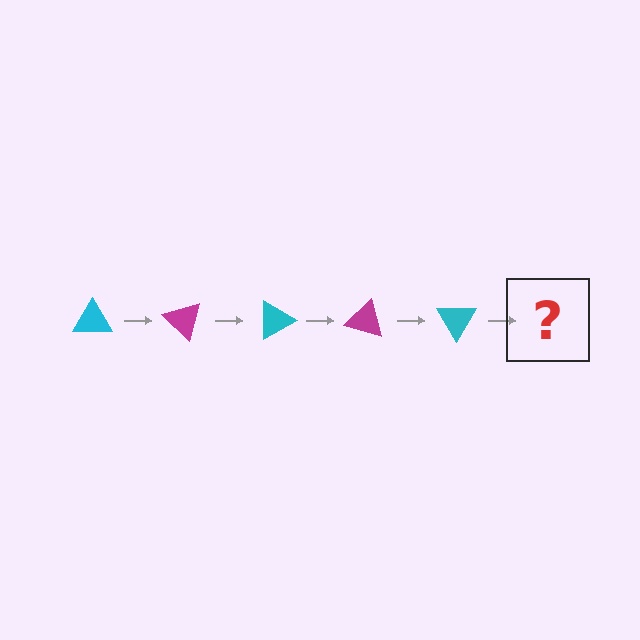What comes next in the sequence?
The next element should be a magenta triangle, rotated 225 degrees from the start.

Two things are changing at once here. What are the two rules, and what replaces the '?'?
The two rules are that it rotates 45 degrees each step and the color cycles through cyan and magenta. The '?' should be a magenta triangle, rotated 225 degrees from the start.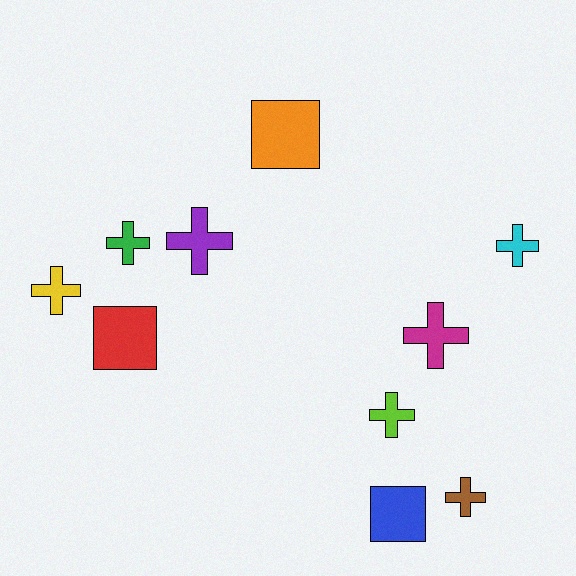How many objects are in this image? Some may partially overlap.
There are 10 objects.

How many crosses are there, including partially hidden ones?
There are 7 crosses.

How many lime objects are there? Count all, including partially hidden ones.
There is 1 lime object.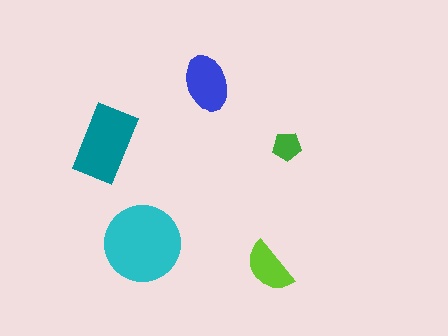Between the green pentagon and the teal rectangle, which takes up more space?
The teal rectangle.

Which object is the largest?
The cyan circle.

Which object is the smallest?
The green pentagon.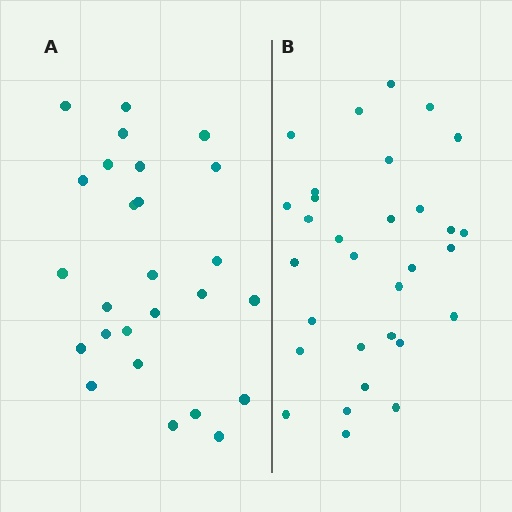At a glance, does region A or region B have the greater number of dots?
Region B (the right region) has more dots.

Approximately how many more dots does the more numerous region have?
Region B has about 5 more dots than region A.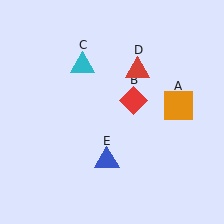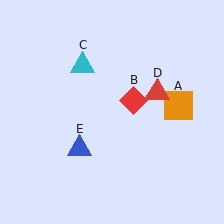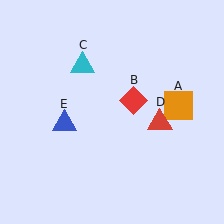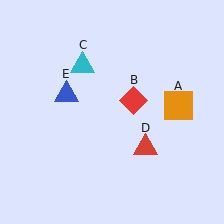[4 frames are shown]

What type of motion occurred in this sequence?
The red triangle (object D), blue triangle (object E) rotated clockwise around the center of the scene.